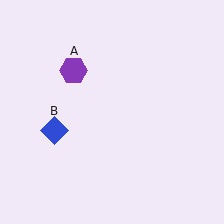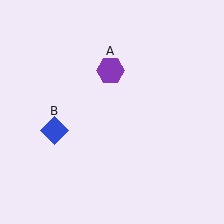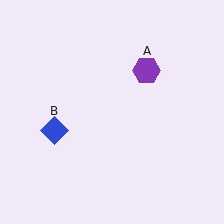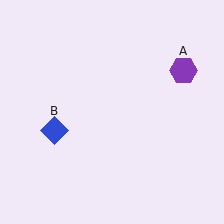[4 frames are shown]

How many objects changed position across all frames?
1 object changed position: purple hexagon (object A).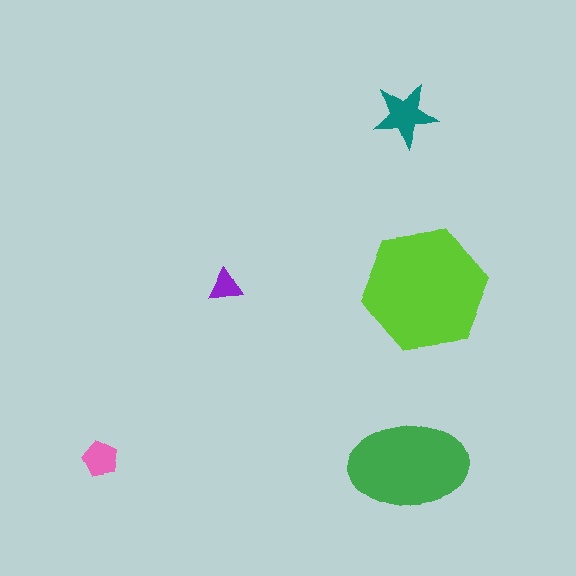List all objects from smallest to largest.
The purple triangle, the pink pentagon, the teal star, the green ellipse, the lime hexagon.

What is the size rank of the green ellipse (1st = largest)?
2nd.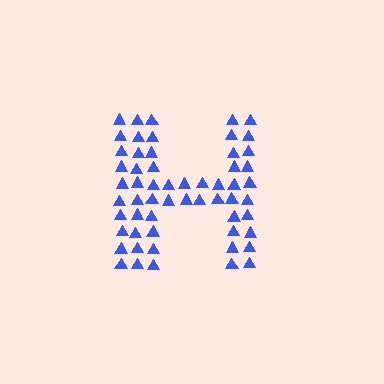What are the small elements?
The small elements are triangles.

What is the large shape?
The large shape is the letter H.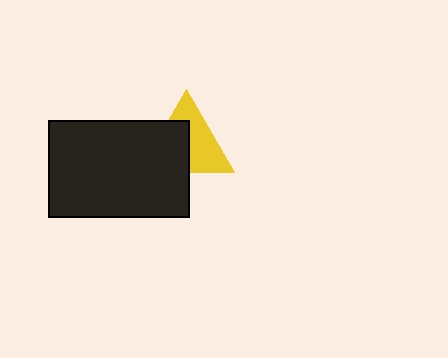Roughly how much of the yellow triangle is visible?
About half of it is visible (roughly 53%).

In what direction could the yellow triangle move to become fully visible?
The yellow triangle could move toward the upper-right. That would shift it out from behind the black rectangle entirely.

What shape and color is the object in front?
The object in front is a black rectangle.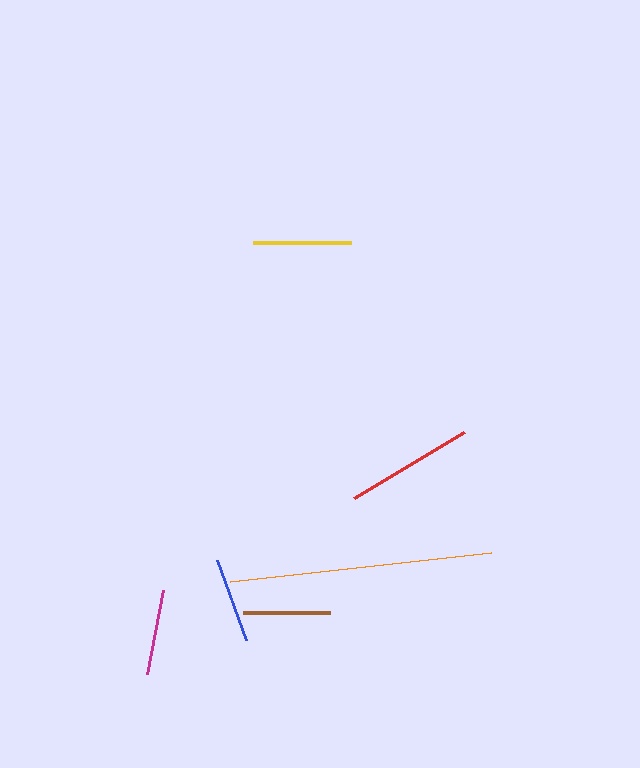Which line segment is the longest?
The orange line is the longest at approximately 263 pixels.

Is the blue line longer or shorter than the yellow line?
The yellow line is longer than the blue line.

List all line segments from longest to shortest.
From longest to shortest: orange, red, yellow, brown, blue, magenta.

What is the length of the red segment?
The red segment is approximately 128 pixels long.